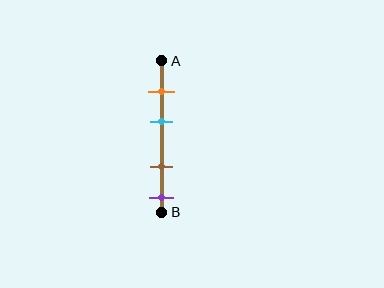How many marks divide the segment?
There are 4 marks dividing the segment.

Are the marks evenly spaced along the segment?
No, the marks are not evenly spaced.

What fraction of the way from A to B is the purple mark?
The purple mark is approximately 90% (0.9) of the way from A to B.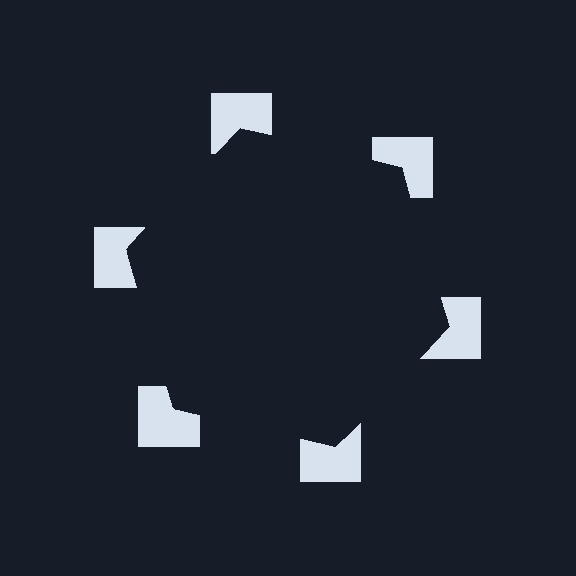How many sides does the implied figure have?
6 sides.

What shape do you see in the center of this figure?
An illusory hexagon — its edges are inferred from the aligned wedge cuts in the notched squares, not physically drawn.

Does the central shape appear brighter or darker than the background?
It typically appears slightly darker than the background, even though no actual brightness change is drawn.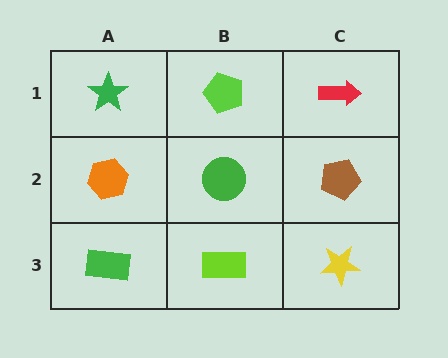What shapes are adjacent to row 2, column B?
A lime pentagon (row 1, column B), a lime rectangle (row 3, column B), an orange hexagon (row 2, column A), a brown pentagon (row 2, column C).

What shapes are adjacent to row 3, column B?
A green circle (row 2, column B), a green rectangle (row 3, column A), a yellow star (row 3, column C).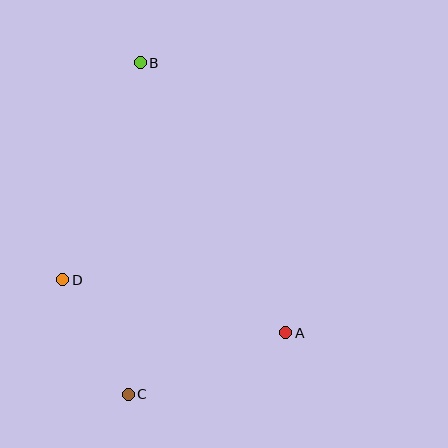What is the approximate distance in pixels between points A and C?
The distance between A and C is approximately 169 pixels.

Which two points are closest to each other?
Points C and D are closest to each other.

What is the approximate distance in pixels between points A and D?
The distance between A and D is approximately 229 pixels.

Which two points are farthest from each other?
Points B and C are farthest from each other.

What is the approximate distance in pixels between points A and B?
The distance between A and B is approximately 307 pixels.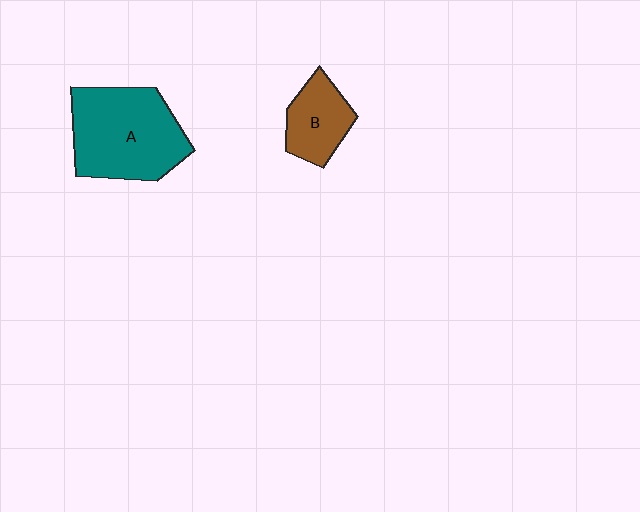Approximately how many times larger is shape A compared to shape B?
Approximately 2.1 times.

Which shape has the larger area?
Shape A (teal).